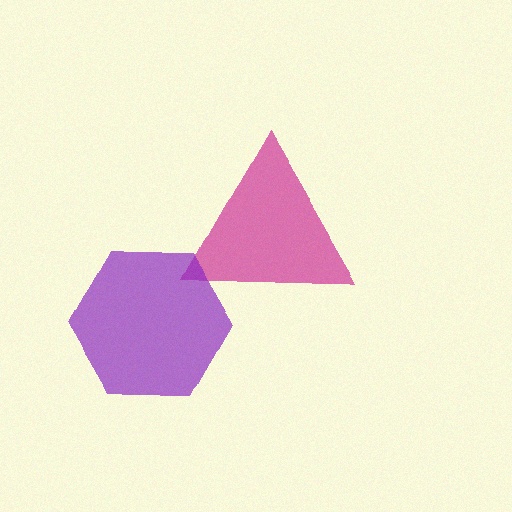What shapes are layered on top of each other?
The layered shapes are: a magenta triangle, a purple hexagon.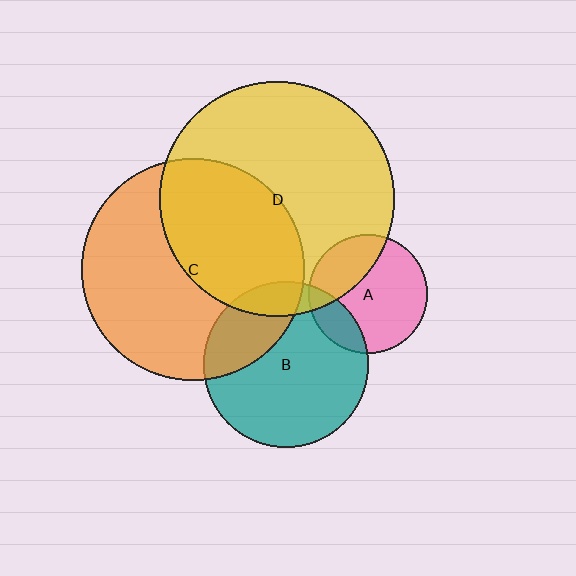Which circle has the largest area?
Circle D (yellow).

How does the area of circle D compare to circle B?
Approximately 2.0 times.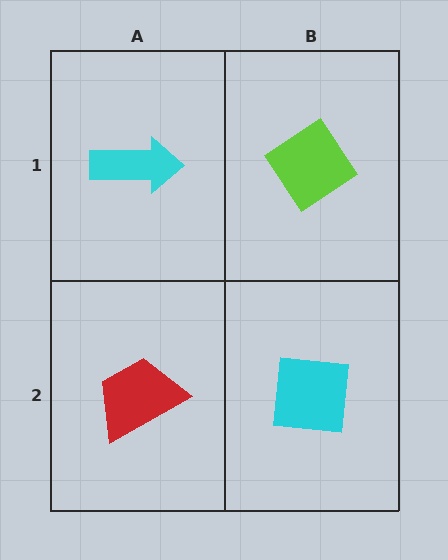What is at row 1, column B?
A lime diamond.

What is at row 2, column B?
A cyan square.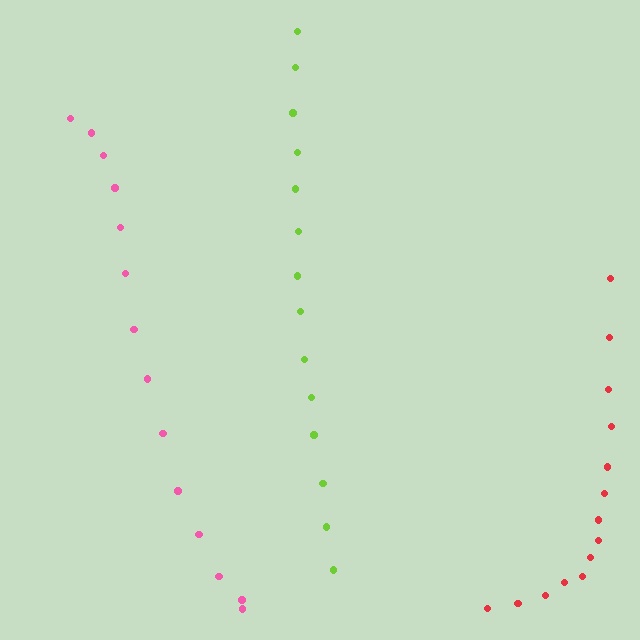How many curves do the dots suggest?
There are 3 distinct paths.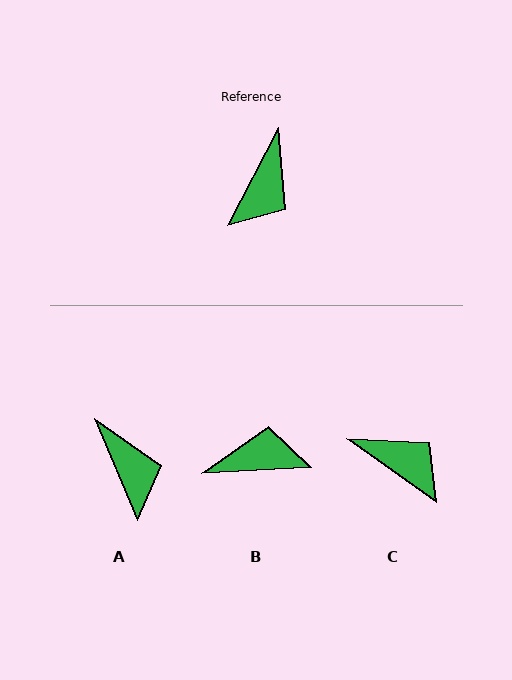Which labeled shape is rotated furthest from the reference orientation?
B, about 121 degrees away.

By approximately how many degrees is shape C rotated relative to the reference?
Approximately 82 degrees counter-clockwise.